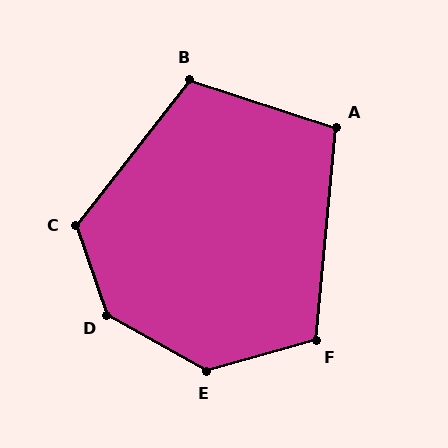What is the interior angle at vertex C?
Approximately 123 degrees (obtuse).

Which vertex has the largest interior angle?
D, at approximately 139 degrees.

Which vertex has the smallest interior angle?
A, at approximately 102 degrees.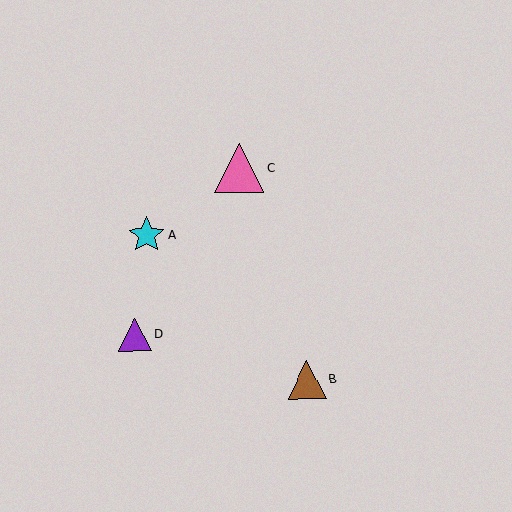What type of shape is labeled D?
Shape D is a purple triangle.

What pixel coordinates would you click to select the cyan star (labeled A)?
Click at (146, 235) to select the cyan star A.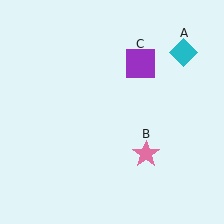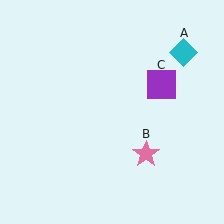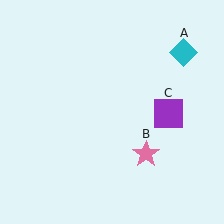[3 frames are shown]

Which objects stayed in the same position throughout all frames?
Cyan diamond (object A) and pink star (object B) remained stationary.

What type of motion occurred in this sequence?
The purple square (object C) rotated clockwise around the center of the scene.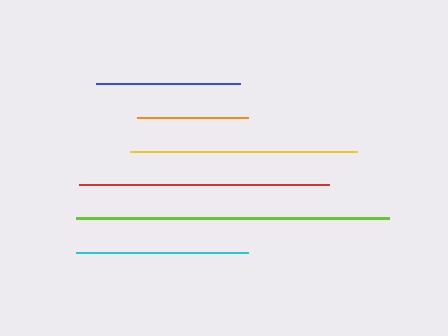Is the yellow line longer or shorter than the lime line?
The lime line is longer than the yellow line.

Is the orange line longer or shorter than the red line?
The red line is longer than the orange line.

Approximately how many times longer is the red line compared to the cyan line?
The red line is approximately 1.5 times the length of the cyan line.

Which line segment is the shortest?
The orange line is the shortest at approximately 111 pixels.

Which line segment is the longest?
The lime line is the longest at approximately 314 pixels.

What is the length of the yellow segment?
The yellow segment is approximately 227 pixels long.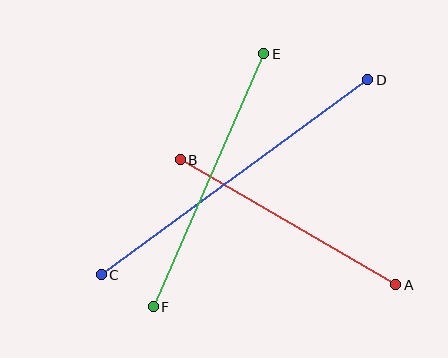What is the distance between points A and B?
The distance is approximately 249 pixels.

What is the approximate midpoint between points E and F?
The midpoint is at approximately (208, 180) pixels.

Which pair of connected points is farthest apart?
Points C and D are farthest apart.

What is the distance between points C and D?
The distance is approximately 330 pixels.